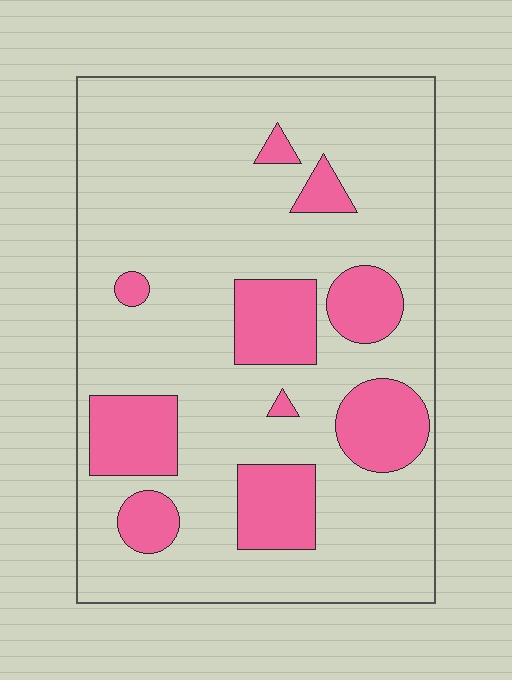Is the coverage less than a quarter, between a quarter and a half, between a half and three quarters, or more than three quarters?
Less than a quarter.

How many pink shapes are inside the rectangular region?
10.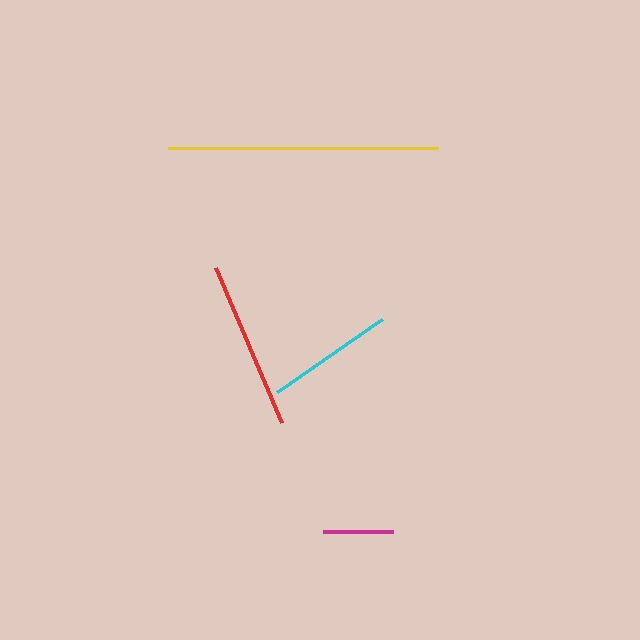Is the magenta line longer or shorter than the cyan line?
The cyan line is longer than the magenta line.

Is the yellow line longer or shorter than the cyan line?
The yellow line is longer than the cyan line.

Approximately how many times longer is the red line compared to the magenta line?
The red line is approximately 2.4 times the length of the magenta line.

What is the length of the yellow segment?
The yellow segment is approximately 270 pixels long.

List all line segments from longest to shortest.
From longest to shortest: yellow, red, cyan, magenta.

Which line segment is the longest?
The yellow line is the longest at approximately 270 pixels.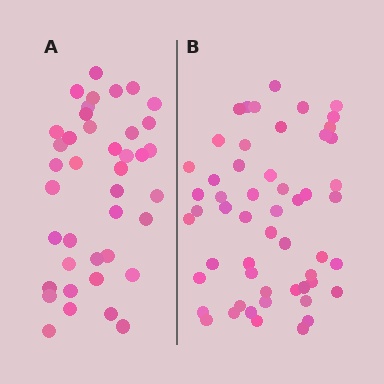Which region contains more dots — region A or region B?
Region B (the right region) has more dots.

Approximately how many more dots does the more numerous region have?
Region B has approximately 15 more dots than region A.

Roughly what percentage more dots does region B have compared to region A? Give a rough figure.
About 35% more.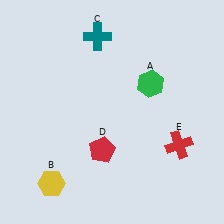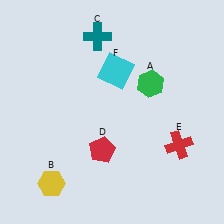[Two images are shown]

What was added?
A cyan square (F) was added in Image 2.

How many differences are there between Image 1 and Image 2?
There is 1 difference between the two images.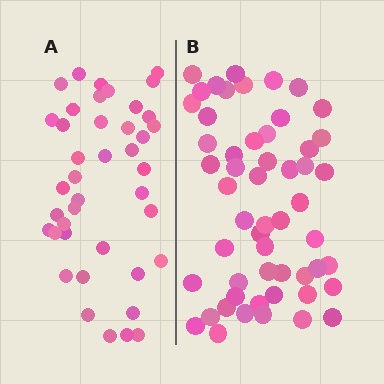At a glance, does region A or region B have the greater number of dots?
Region B (the right region) has more dots.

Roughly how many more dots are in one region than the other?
Region B has approximately 15 more dots than region A.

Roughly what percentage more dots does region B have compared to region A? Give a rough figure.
About 30% more.